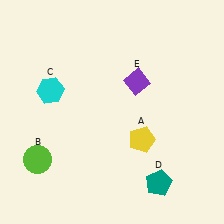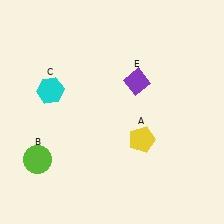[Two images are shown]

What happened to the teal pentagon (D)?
The teal pentagon (D) was removed in Image 2. It was in the bottom-right area of Image 1.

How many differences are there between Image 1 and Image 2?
There is 1 difference between the two images.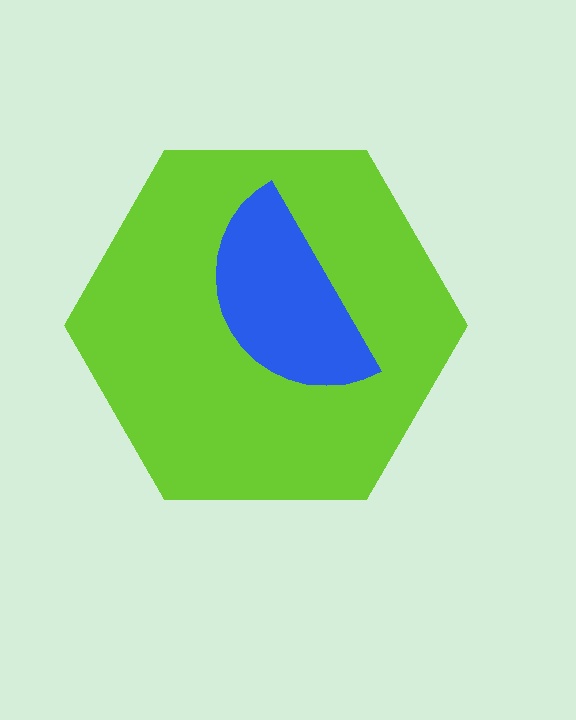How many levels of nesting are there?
2.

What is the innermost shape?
The blue semicircle.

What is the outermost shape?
The lime hexagon.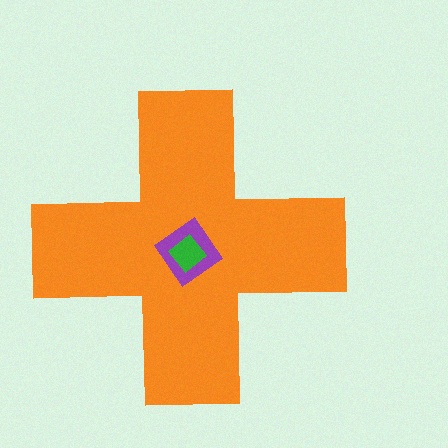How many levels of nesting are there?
3.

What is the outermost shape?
The orange cross.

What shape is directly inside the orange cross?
The purple diamond.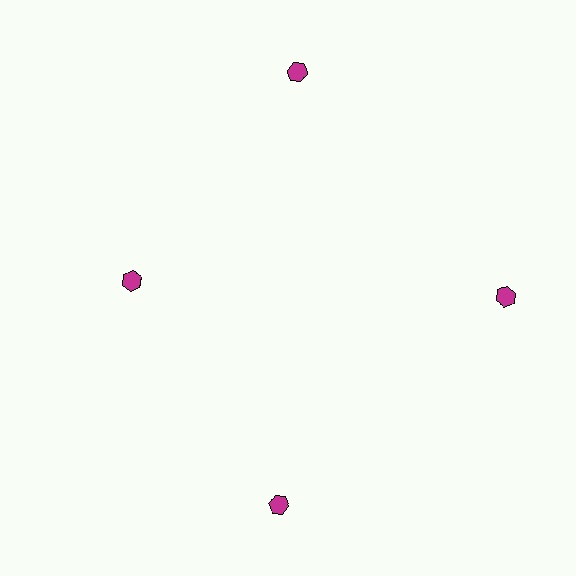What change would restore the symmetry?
The symmetry would be restored by moving it outward, back onto the ring so that all 4 hexagons sit at equal angles and equal distance from the center.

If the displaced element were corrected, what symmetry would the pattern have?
It would have 4-fold rotational symmetry — the pattern would map onto itself every 90 degrees.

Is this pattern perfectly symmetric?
No. The 4 magenta hexagons are arranged in a ring, but one element near the 9 o'clock position is pulled inward toward the center, breaking the 4-fold rotational symmetry.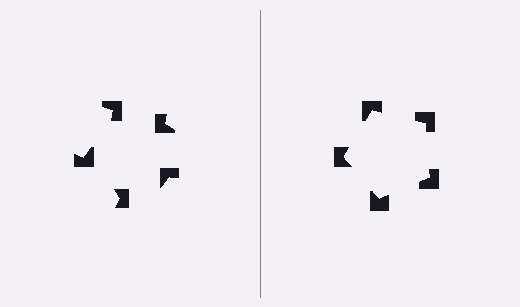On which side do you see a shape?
An illusory pentagon appears on the right side. On the left side the wedge cuts are rotated, so no coherent shape forms.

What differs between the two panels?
The notched squares are positioned identically on both sides; only the wedge orientations differ. On the right they align to a pentagon; on the left they are misaligned.